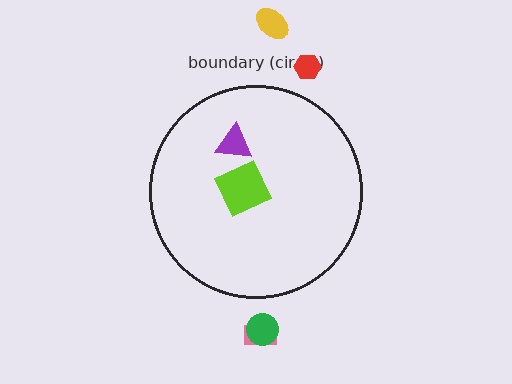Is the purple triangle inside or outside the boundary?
Inside.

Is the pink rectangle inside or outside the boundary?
Outside.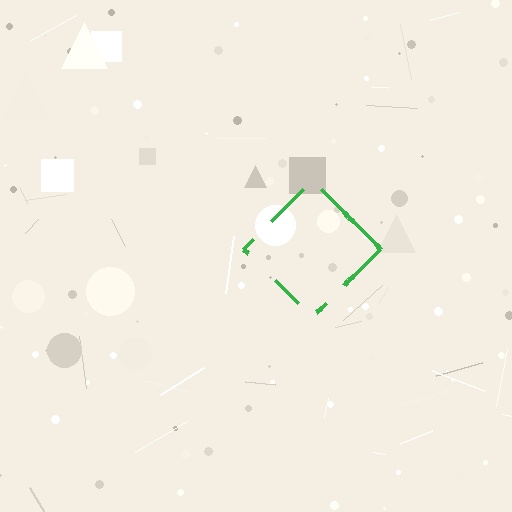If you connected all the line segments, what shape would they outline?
They would outline a diamond.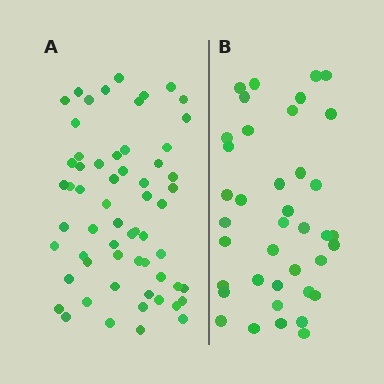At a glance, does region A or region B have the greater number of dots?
Region A (the left region) has more dots.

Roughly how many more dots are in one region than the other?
Region A has approximately 20 more dots than region B.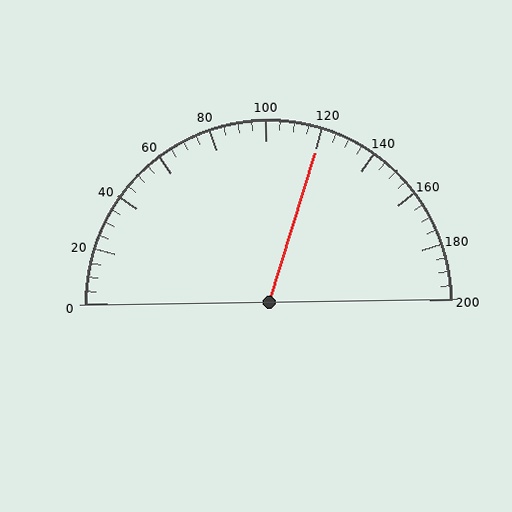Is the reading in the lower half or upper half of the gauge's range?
The reading is in the upper half of the range (0 to 200).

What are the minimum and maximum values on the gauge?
The gauge ranges from 0 to 200.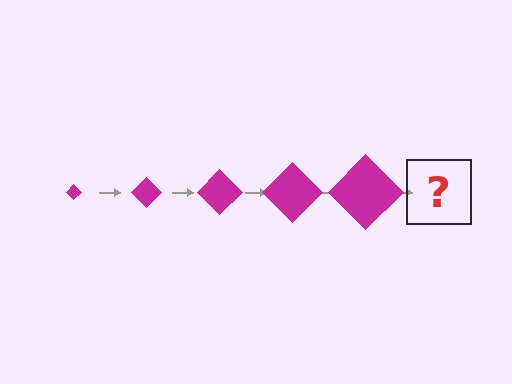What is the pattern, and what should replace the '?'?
The pattern is that the diamond gets progressively larger each step. The '?' should be a magenta diamond, larger than the previous one.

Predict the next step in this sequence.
The next step is a magenta diamond, larger than the previous one.